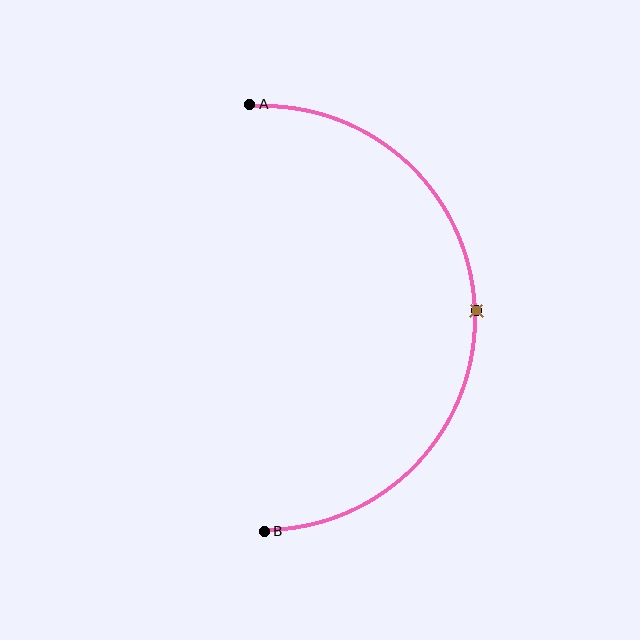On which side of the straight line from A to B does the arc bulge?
The arc bulges to the right of the straight line connecting A and B.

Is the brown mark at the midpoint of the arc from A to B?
Yes. The brown mark lies on the arc at equal arc-length from both A and B — it is the arc midpoint.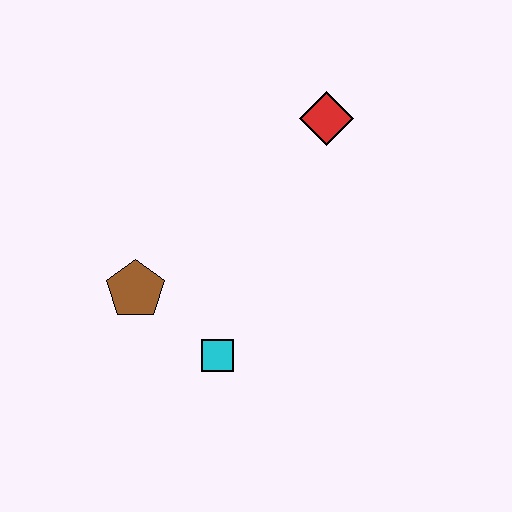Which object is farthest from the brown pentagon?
The red diamond is farthest from the brown pentagon.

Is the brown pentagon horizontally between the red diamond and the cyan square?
No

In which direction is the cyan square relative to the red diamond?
The cyan square is below the red diamond.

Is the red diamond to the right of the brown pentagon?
Yes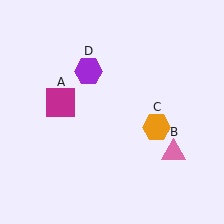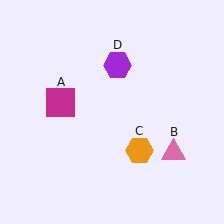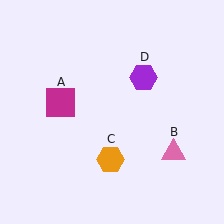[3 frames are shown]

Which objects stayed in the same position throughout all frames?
Magenta square (object A) and pink triangle (object B) remained stationary.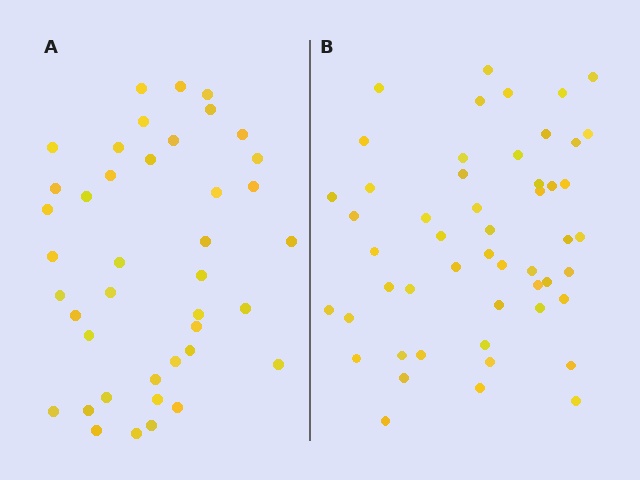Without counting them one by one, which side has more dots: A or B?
Region B (the right region) has more dots.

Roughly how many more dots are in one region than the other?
Region B has roughly 10 or so more dots than region A.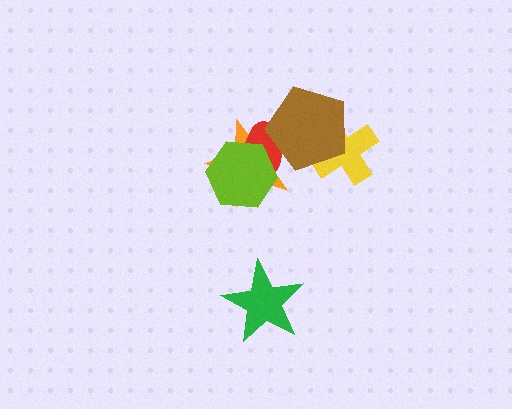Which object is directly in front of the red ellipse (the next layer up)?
The brown pentagon is directly in front of the red ellipse.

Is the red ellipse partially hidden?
Yes, it is partially covered by another shape.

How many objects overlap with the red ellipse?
3 objects overlap with the red ellipse.